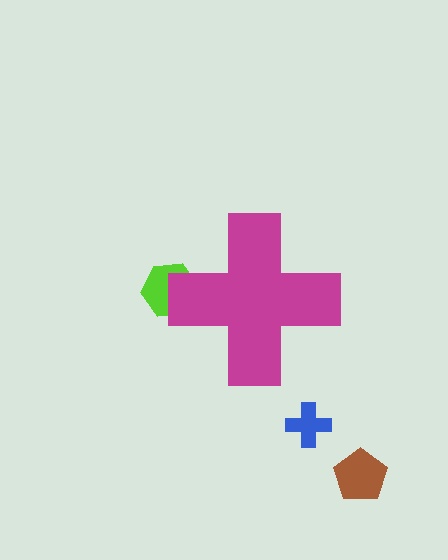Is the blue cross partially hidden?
No, the blue cross is fully visible.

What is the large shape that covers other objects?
A magenta cross.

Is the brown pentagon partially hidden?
No, the brown pentagon is fully visible.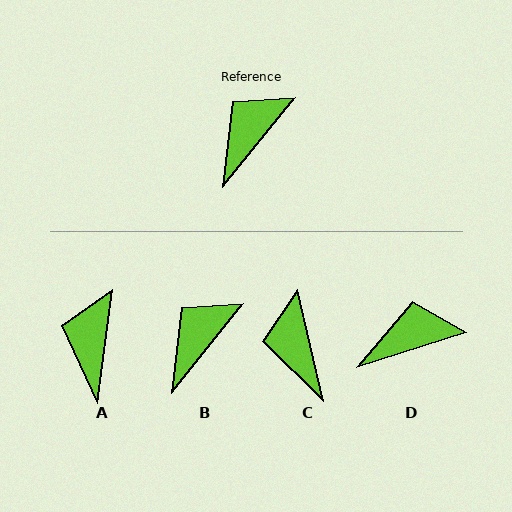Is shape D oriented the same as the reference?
No, it is off by about 33 degrees.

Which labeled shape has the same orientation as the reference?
B.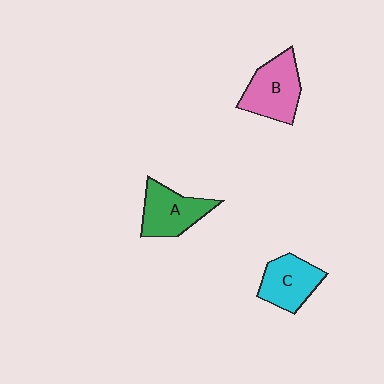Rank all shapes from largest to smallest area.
From largest to smallest: B (pink), A (green), C (cyan).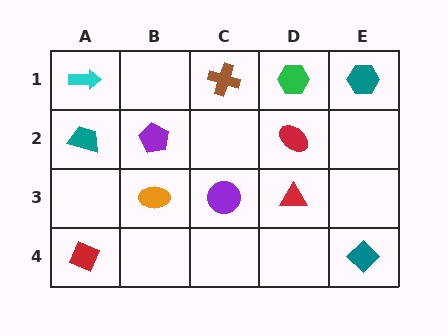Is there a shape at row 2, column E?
No, that cell is empty.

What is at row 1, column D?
A green hexagon.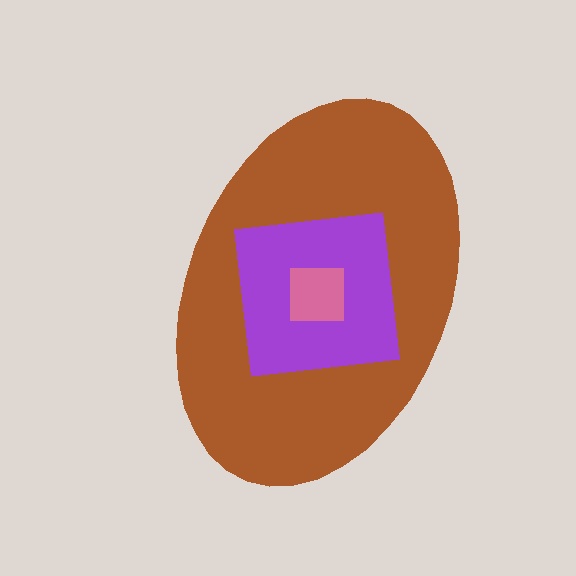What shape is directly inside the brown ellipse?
The purple square.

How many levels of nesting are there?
3.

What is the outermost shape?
The brown ellipse.